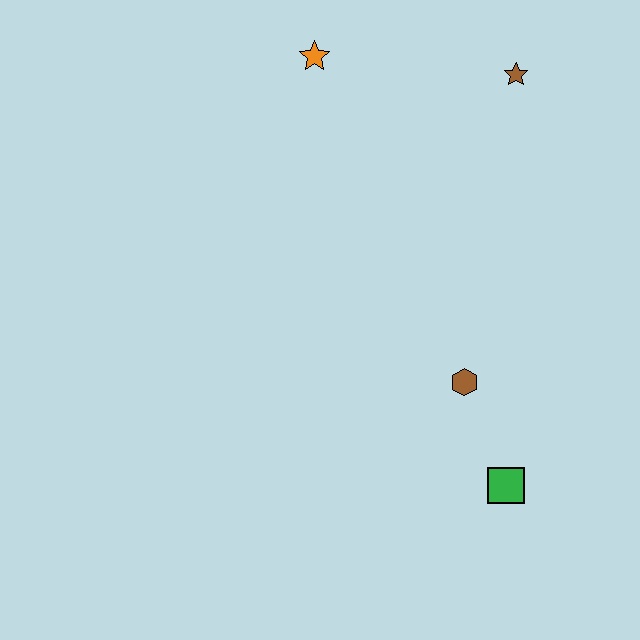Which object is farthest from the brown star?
The green square is farthest from the brown star.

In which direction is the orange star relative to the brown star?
The orange star is to the left of the brown star.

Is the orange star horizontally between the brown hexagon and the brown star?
No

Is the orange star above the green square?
Yes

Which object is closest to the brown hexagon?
The green square is closest to the brown hexagon.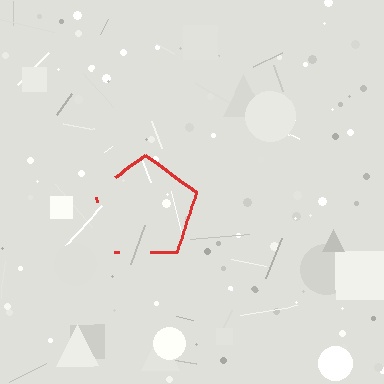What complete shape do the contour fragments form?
The contour fragments form a pentagon.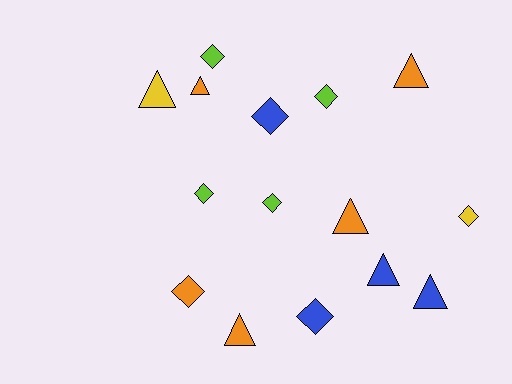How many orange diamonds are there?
There is 1 orange diamond.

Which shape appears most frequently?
Diamond, with 8 objects.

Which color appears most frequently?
Orange, with 5 objects.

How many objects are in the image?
There are 15 objects.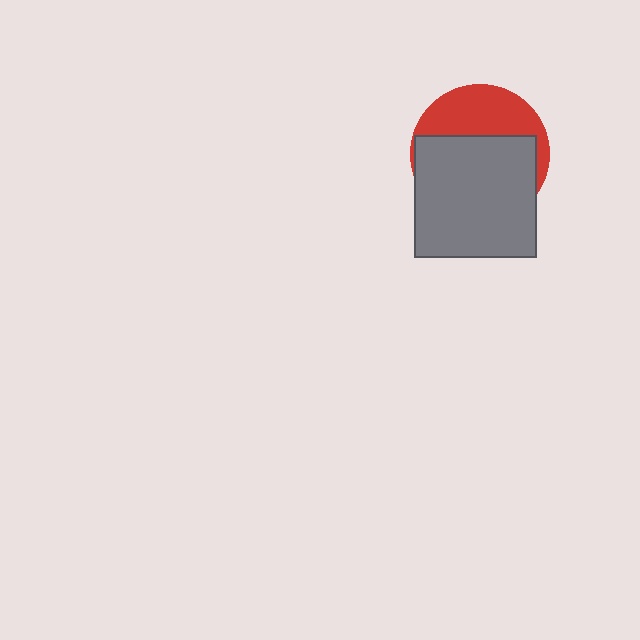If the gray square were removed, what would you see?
You would see the complete red circle.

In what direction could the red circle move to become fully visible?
The red circle could move up. That would shift it out from behind the gray square entirely.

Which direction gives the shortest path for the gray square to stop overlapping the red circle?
Moving down gives the shortest separation.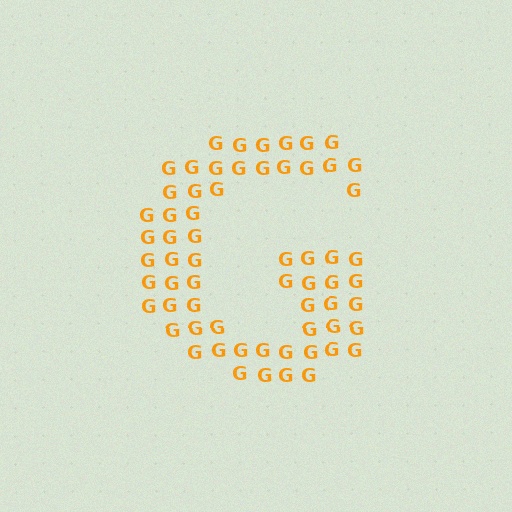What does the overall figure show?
The overall figure shows the letter G.